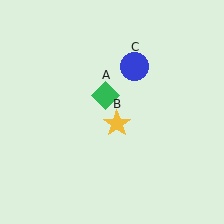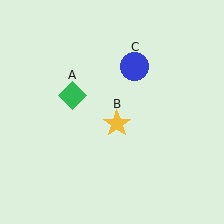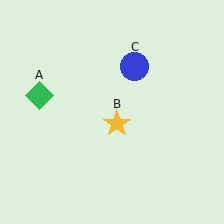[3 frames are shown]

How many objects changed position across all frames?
1 object changed position: green diamond (object A).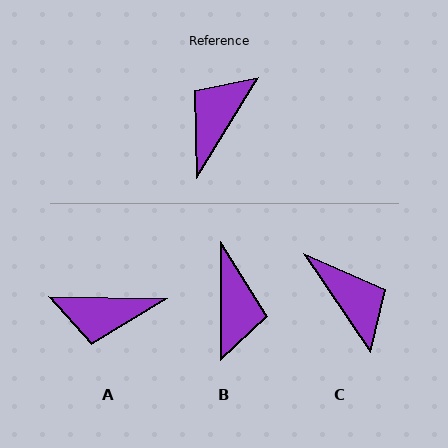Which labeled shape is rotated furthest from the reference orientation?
B, about 149 degrees away.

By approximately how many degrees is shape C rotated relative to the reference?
Approximately 115 degrees clockwise.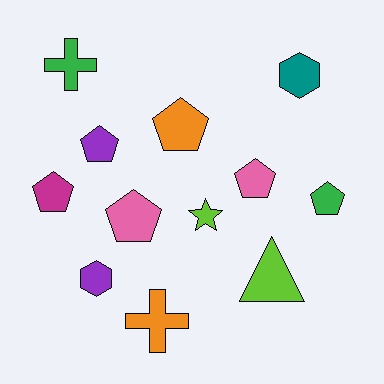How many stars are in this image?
There is 1 star.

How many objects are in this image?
There are 12 objects.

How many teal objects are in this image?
There is 1 teal object.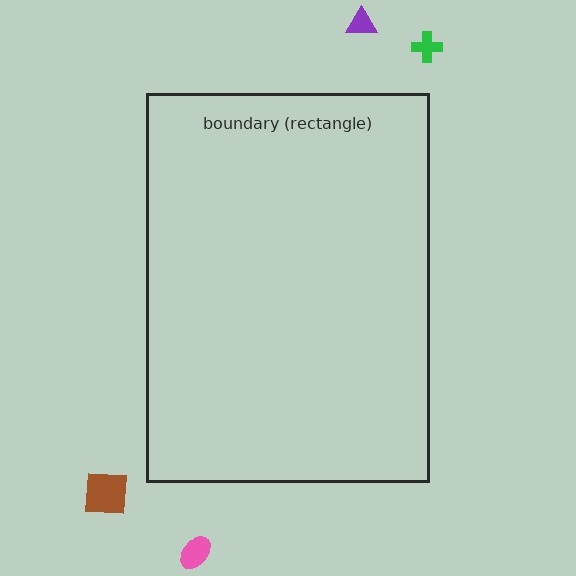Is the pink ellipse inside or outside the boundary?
Outside.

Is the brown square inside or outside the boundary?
Outside.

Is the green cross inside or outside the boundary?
Outside.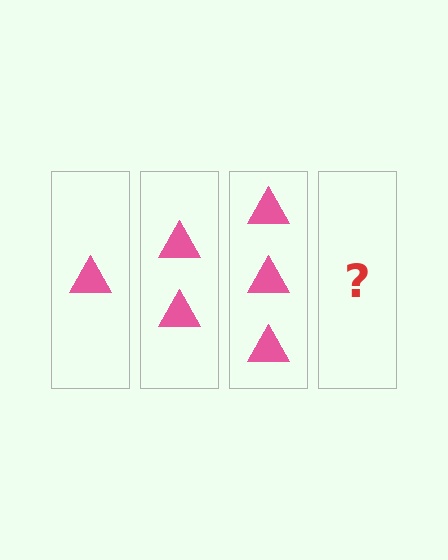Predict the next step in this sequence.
The next step is 4 triangles.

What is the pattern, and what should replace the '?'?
The pattern is that each step adds one more triangle. The '?' should be 4 triangles.